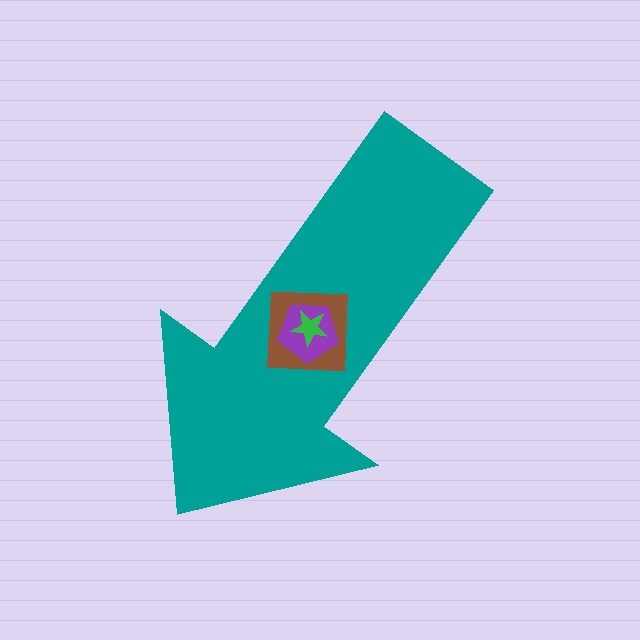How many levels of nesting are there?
4.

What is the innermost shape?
The green star.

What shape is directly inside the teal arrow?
The brown square.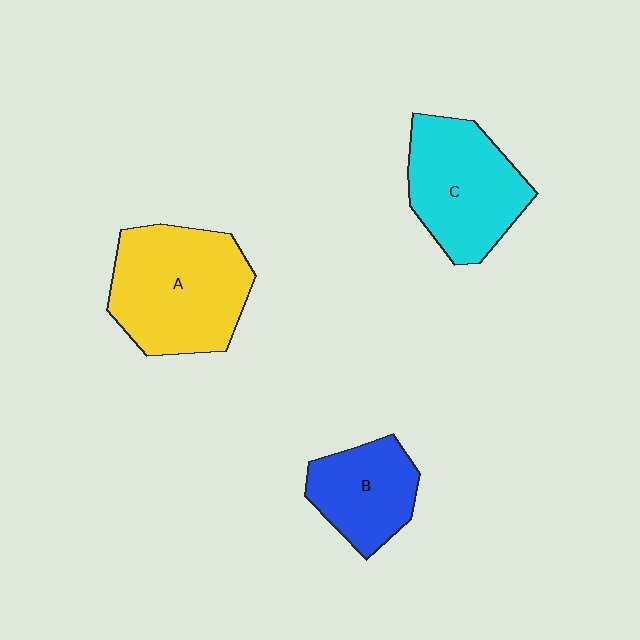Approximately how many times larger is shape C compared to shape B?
Approximately 1.4 times.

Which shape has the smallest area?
Shape B (blue).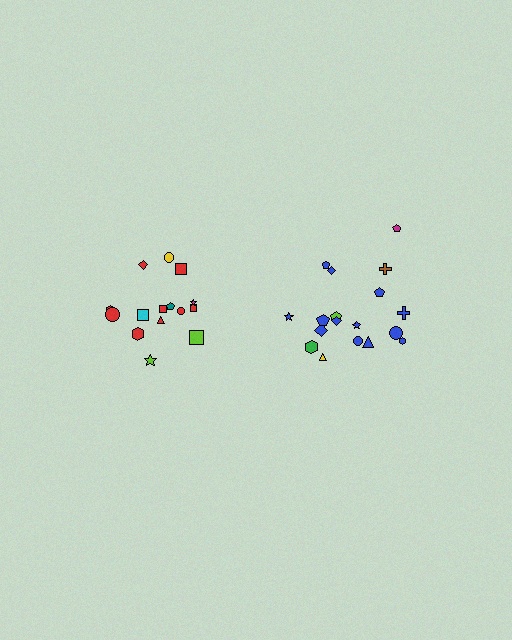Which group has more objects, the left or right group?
The right group.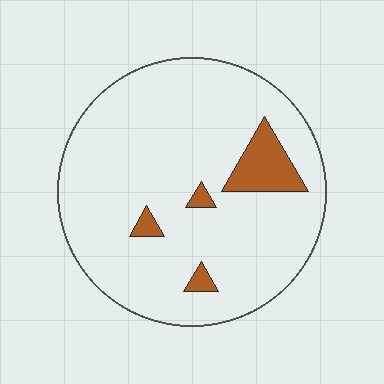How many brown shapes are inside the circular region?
4.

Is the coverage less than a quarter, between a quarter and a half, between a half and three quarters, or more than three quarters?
Less than a quarter.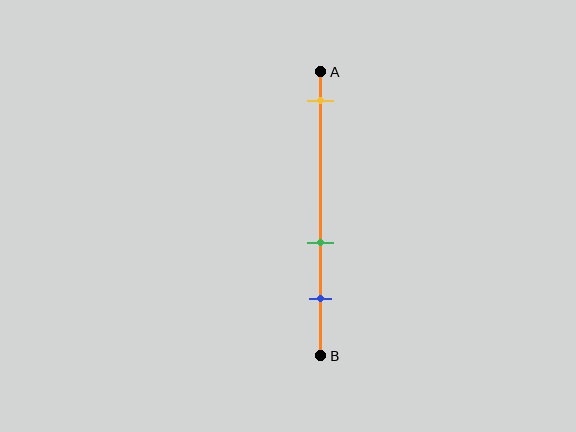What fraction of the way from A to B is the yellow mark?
The yellow mark is approximately 10% (0.1) of the way from A to B.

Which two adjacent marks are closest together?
The green and blue marks are the closest adjacent pair.